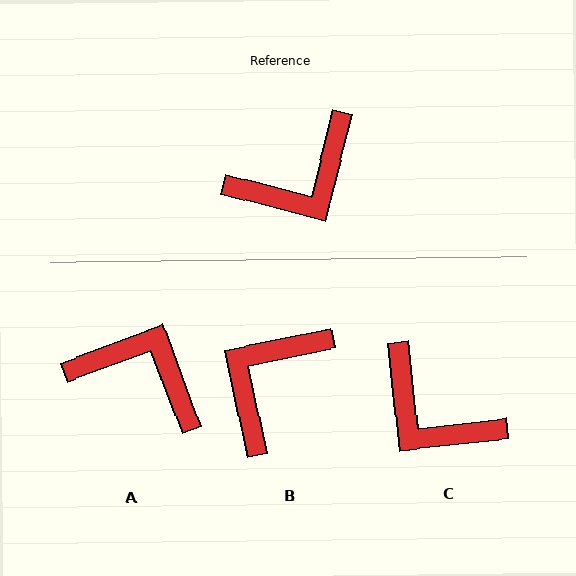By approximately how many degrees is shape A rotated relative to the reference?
Approximately 125 degrees counter-clockwise.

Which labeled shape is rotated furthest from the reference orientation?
B, about 154 degrees away.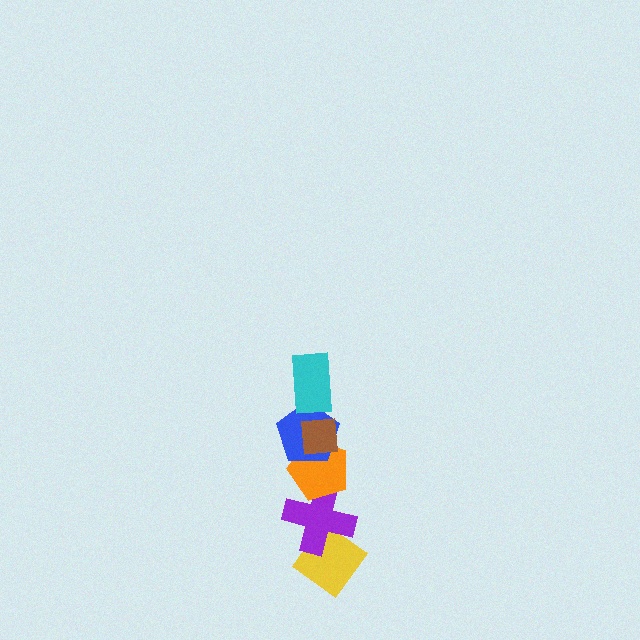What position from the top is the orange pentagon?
The orange pentagon is 4th from the top.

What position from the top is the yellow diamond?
The yellow diamond is 6th from the top.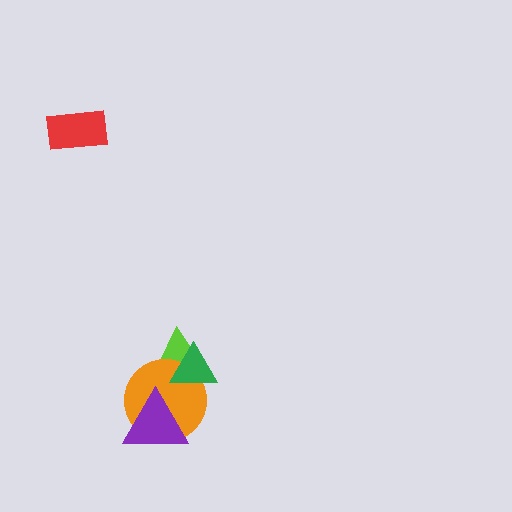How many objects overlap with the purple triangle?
2 objects overlap with the purple triangle.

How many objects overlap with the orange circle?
3 objects overlap with the orange circle.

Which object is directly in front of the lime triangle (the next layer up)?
The orange circle is directly in front of the lime triangle.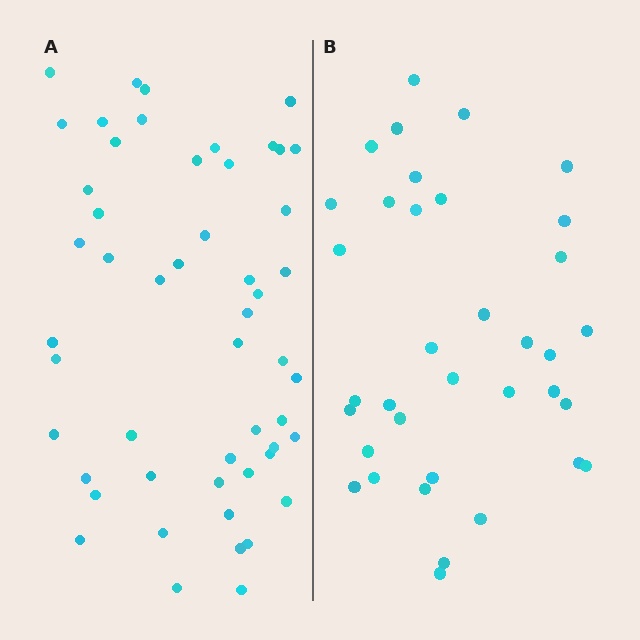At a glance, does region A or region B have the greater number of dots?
Region A (the left region) has more dots.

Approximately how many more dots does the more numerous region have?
Region A has approximately 15 more dots than region B.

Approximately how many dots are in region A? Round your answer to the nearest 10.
About 50 dots. (The exact count is 52, which rounds to 50.)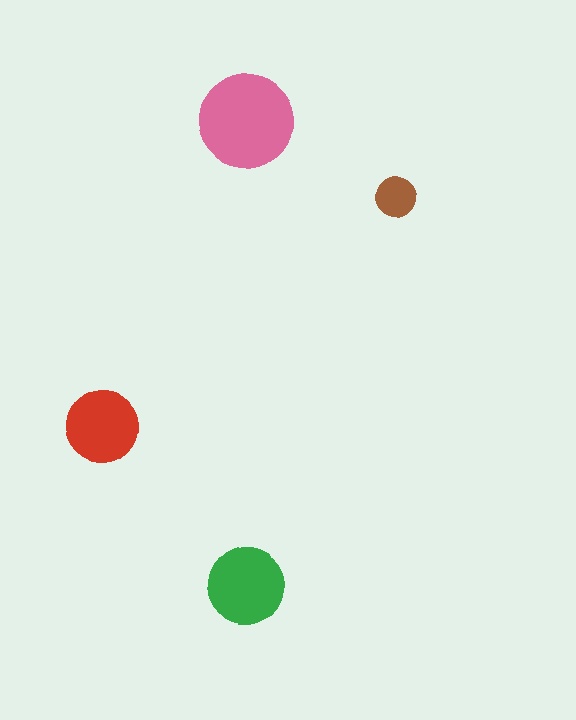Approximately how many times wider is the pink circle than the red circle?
About 1.5 times wider.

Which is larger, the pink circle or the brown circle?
The pink one.